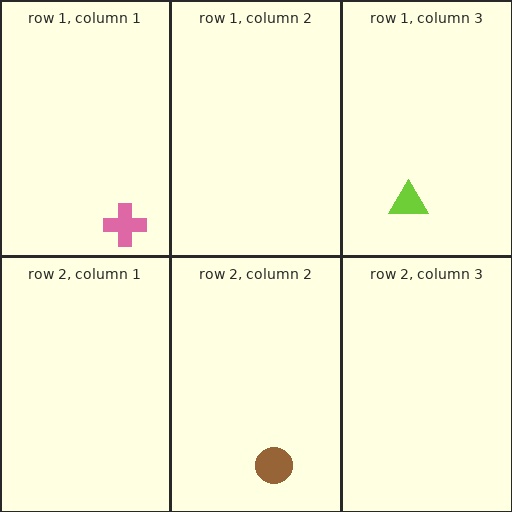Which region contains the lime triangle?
The row 1, column 3 region.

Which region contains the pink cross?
The row 1, column 1 region.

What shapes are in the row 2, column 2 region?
The brown circle.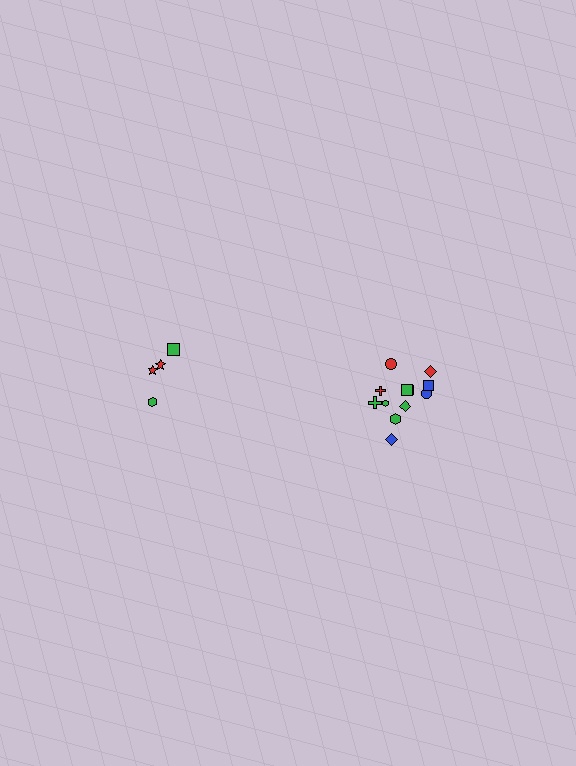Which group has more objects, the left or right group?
The right group.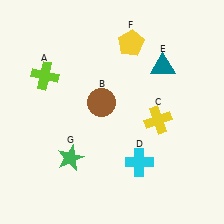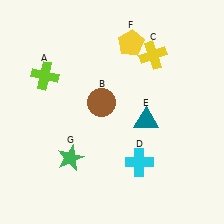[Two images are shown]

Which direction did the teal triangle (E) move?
The teal triangle (E) moved down.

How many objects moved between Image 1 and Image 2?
2 objects moved between the two images.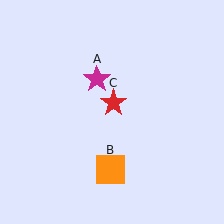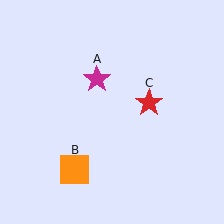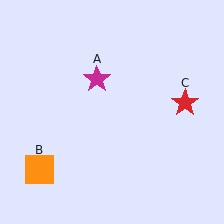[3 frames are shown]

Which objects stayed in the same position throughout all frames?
Magenta star (object A) remained stationary.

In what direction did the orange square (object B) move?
The orange square (object B) moved left.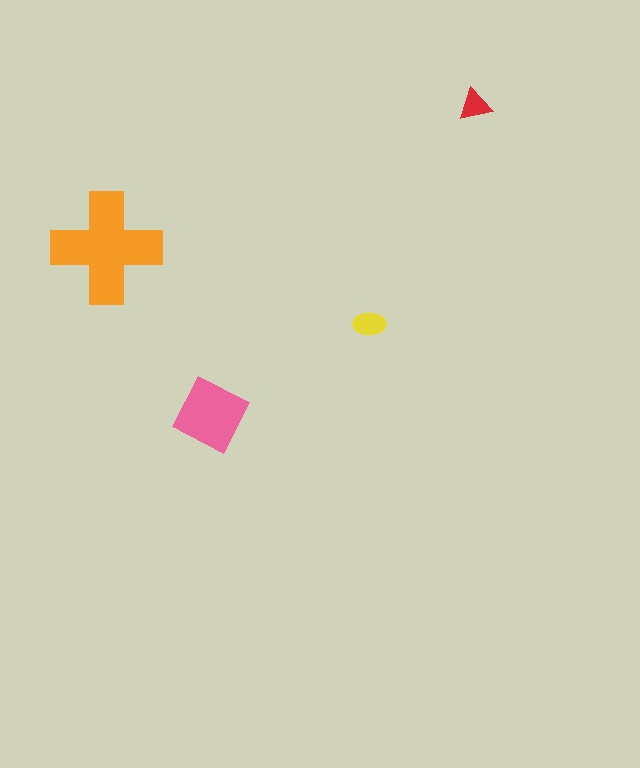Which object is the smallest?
The red triangle.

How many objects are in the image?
There are 4 objects in the image.